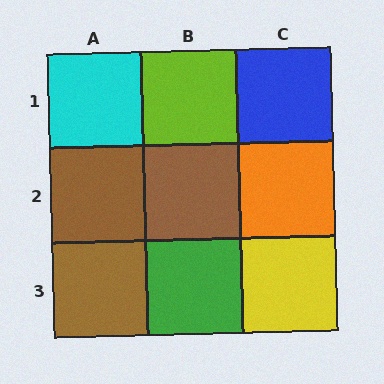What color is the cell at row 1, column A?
Cyan.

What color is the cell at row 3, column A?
Brown.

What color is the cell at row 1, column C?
Blue.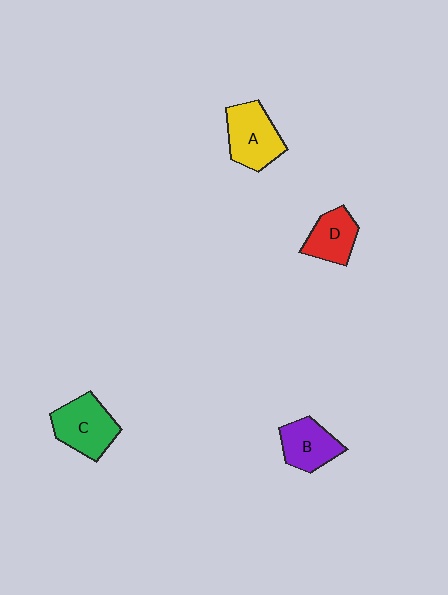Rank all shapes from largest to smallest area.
From largest to smallest: C (green), A (yellow), B (purple), D (red).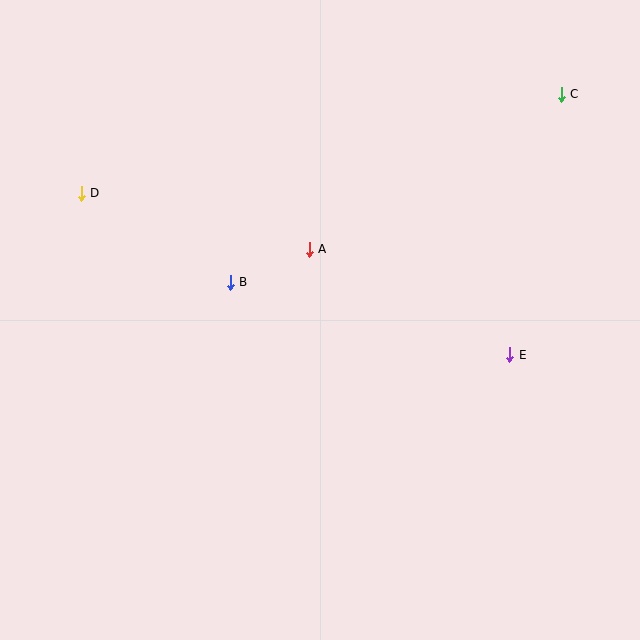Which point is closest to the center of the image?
Point A at (309, 249) is closest to the center.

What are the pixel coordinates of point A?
Point A is at (309, 249).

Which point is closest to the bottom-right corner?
Point E is closest to the bottom-right corner.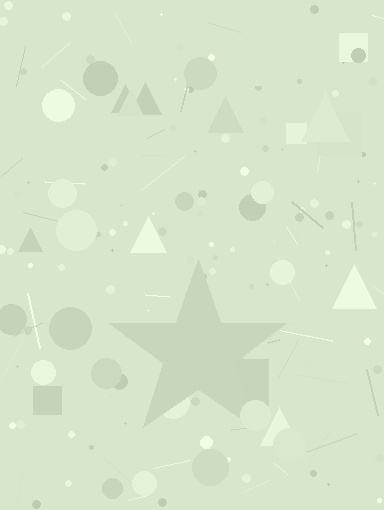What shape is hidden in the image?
A star is hidden in the image.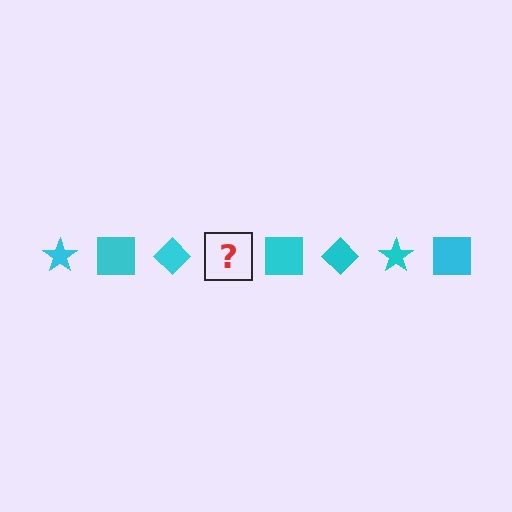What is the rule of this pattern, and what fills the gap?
The rule is that the pattern cycles through star, square, diamond shapes in cyan. The gap should be filled with a cyan star.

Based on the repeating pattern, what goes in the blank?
The blank should be a cyan star.